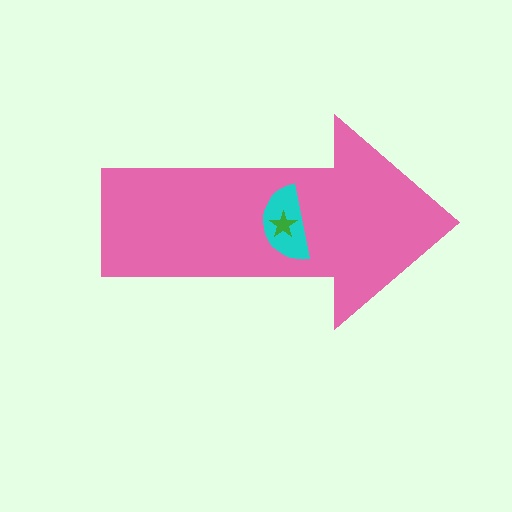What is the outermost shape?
The pink arrow.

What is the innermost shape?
The green star.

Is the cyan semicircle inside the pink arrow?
Yes.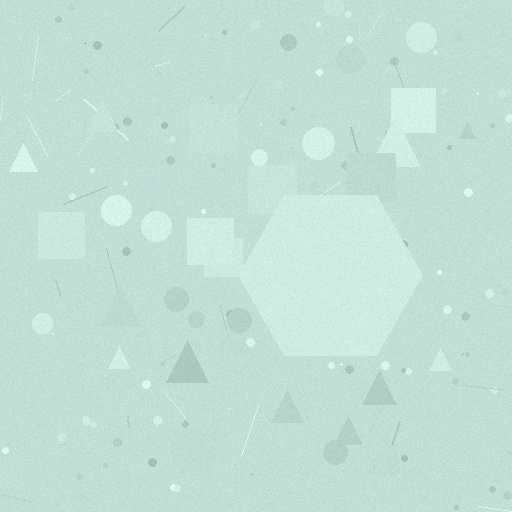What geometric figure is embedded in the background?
A hexagon is embedded in the background.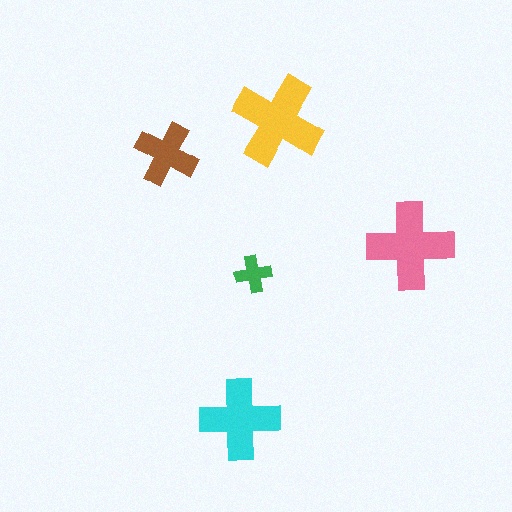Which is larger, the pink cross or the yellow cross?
The yellow one.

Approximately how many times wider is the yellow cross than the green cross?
About 2.5 times wider.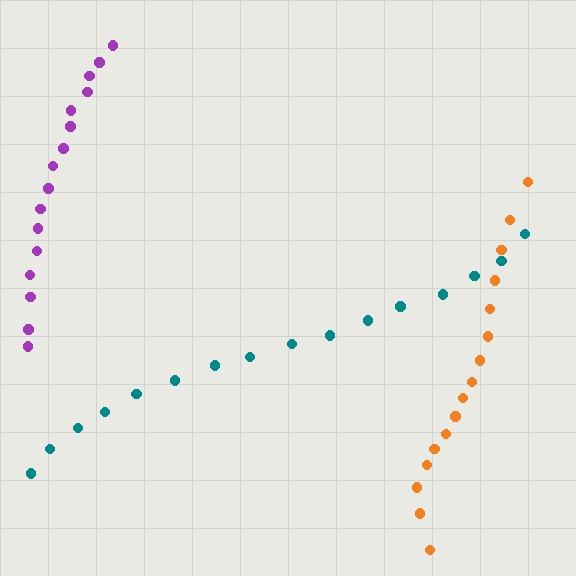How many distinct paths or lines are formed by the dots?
There are 3 distinct paths.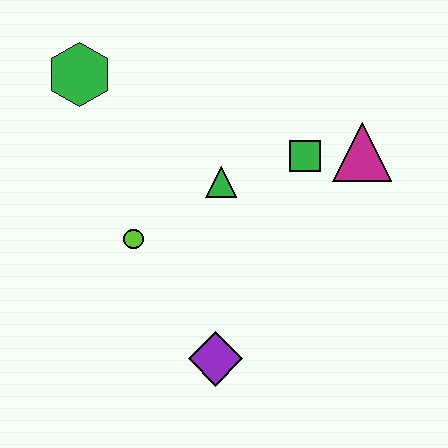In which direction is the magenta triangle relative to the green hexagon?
The magenta triangle is to the right of the green hexagon.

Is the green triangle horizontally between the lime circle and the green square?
Yes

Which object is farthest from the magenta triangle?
The green hexagon is farthest from the magenta triangle.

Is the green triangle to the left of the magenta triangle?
Yes